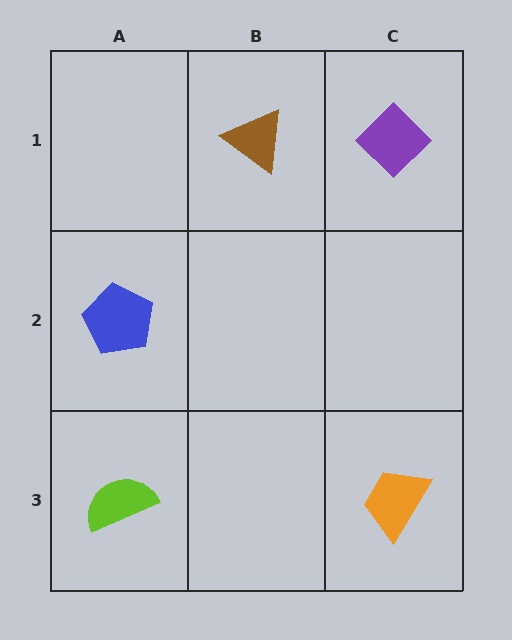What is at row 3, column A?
A lime semicircle.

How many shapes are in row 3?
2 shapes.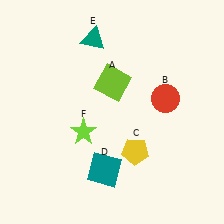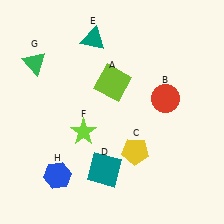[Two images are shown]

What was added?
A green triangle (G), a blue hexagon (H) were added in Image 2.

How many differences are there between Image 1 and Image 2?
There are 2 differences between the two images.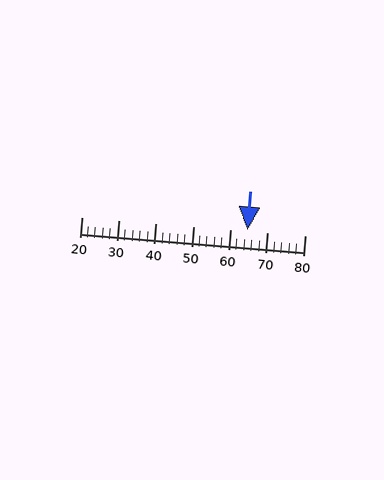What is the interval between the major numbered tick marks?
The major tick marks are spaced 10 units apart.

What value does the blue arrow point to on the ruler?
The blue arrow points to approximately 65.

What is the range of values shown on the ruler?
The ruler shows values from 20 to 80.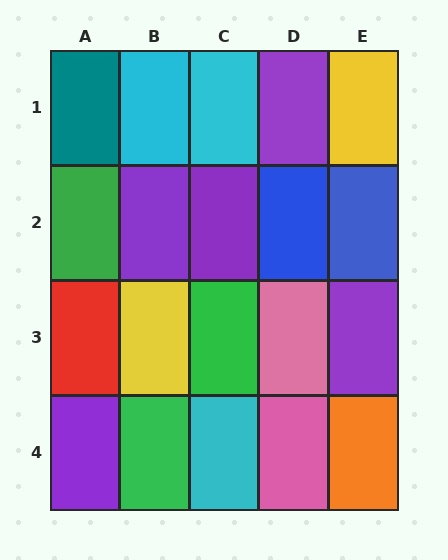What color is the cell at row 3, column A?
Red.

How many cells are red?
1 cell is red.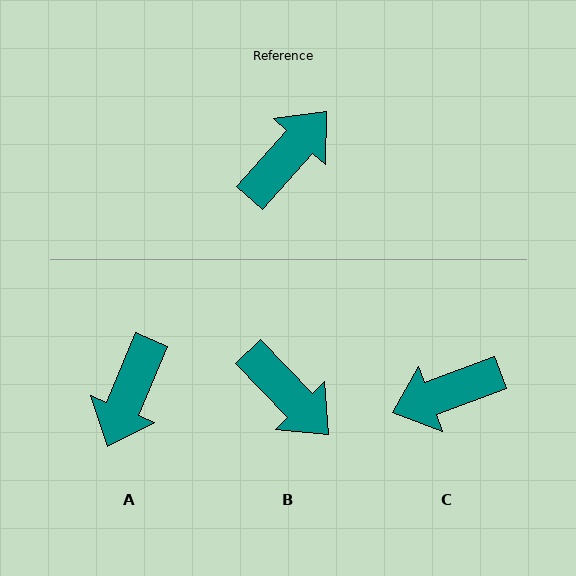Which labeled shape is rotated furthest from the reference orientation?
A, about 161 degrees away.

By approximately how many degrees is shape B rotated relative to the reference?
Approximately 95 degrees clockwise.